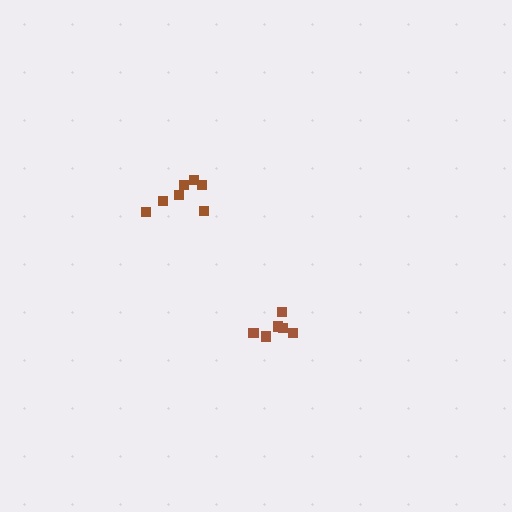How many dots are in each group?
Group 1: 7 dots, Group 2: 6 dots (13 total).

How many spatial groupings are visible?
There are 2 spatial groupings.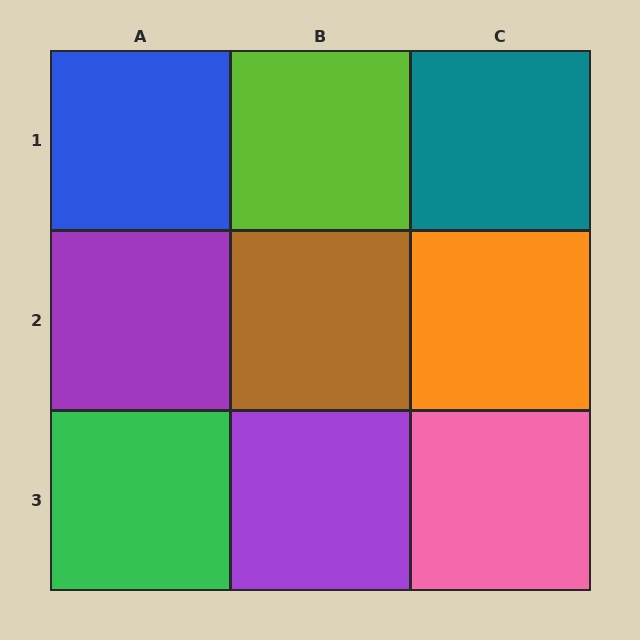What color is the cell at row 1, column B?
Lime.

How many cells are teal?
1 cell is teal.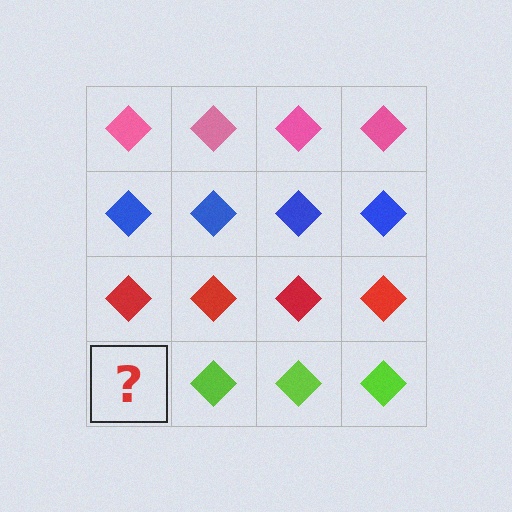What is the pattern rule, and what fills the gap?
The rule is that each row has a consistent color. The gap should be filled with a lime diamond.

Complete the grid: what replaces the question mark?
The question mark should be replaced with a lime diamond.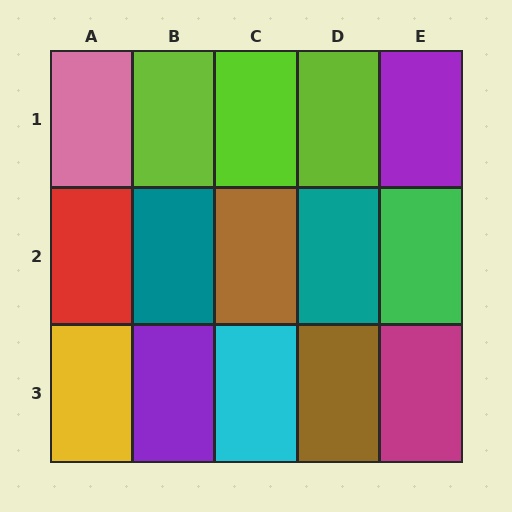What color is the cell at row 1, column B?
Lime.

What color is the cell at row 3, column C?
Cyan.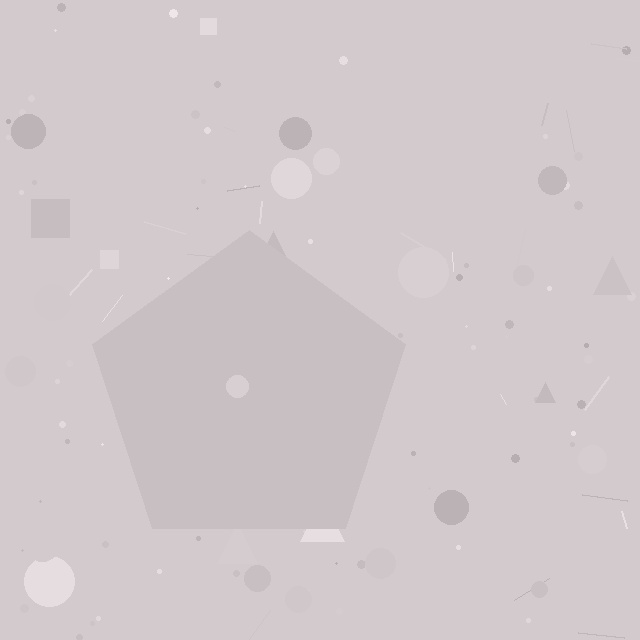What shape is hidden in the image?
A pentagon is hidden in the image.